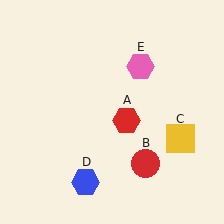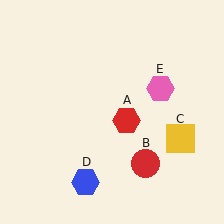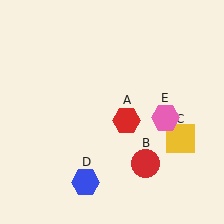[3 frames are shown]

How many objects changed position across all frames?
1 object changed position: pink hexagon (object E).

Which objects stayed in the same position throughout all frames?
Red hexagon (object A) and red circle (object B) and yellow square (object C) and blue hexagon (object D) remained stationary.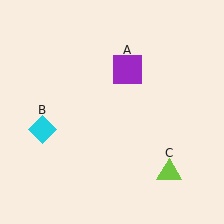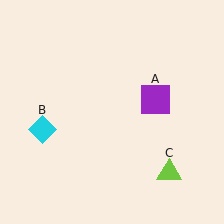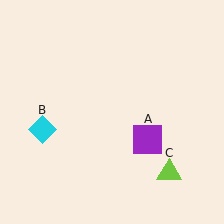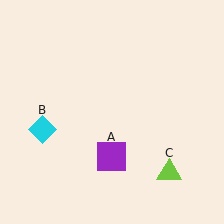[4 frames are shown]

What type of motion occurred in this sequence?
The purple square (object A) rotated clockwise around the center of the scene.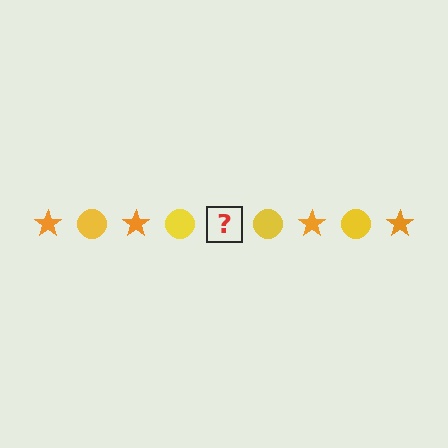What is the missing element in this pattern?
The missing element is an orange star.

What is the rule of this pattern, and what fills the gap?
The rule is that the pattern alternates between orange star and yellow circle. The gap should be filled with an orange star.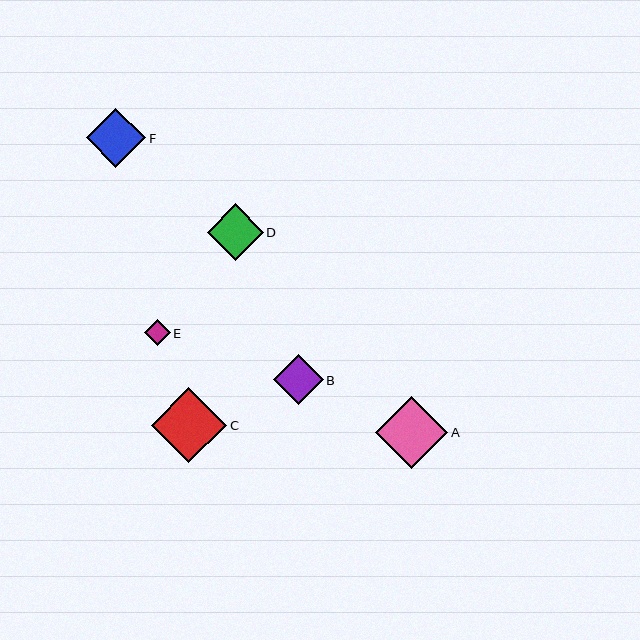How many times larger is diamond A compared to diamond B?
Diamond A is approximately 1.5 times the size of diamond B.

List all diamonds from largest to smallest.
From largest to smallest: C, A, F, D, B, E.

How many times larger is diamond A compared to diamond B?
Diamond A is approximately 1.5 times the size of diamond B.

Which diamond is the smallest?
Diamond E is the smallest with a size of approximately 26 pixels.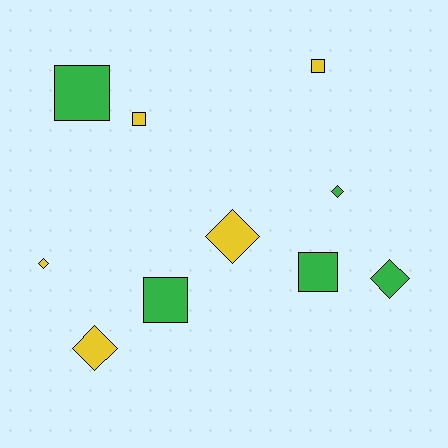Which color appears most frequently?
Yellow, with 5 objects.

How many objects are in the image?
There are 10 objects.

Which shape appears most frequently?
Diamond, with 5 objects.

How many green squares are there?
There are 3 green squares.